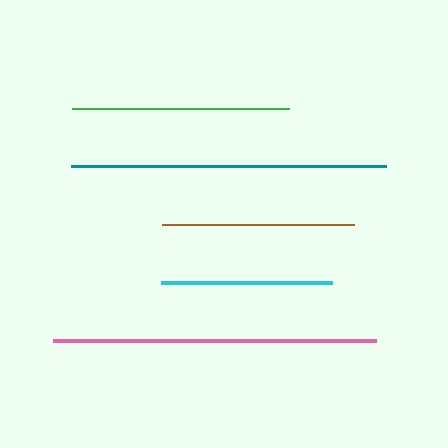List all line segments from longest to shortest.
From longest to shortest: pink, teal, green, brown, cyan.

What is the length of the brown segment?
The brown segment is approximately 192 pixels long.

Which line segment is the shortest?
The cyan line is the shortest at approximately 171 pixels.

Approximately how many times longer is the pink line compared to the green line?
The pink line is approximately 1.5 times the length of the green line.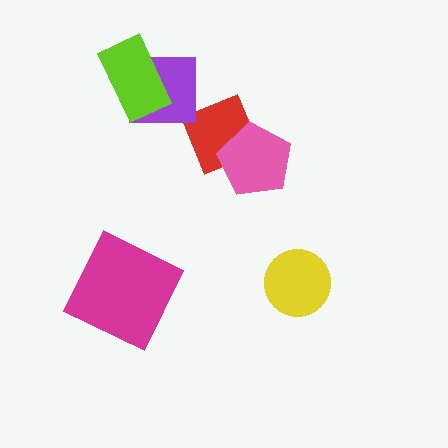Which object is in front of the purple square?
The lime rectangle is in front of the purple square.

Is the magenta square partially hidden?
No, no other shape covers it.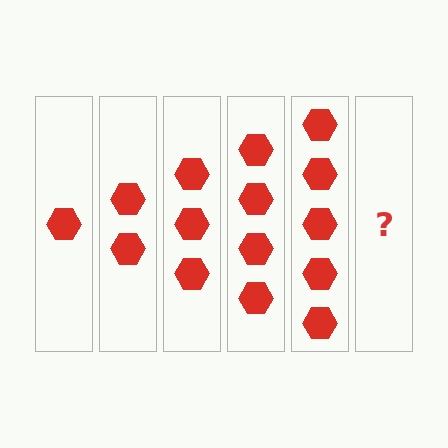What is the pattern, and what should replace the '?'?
The pattern is that each step adds one more hexagon. The '?' should be 6 hexagons.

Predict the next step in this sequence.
The next step is 6 hexagons.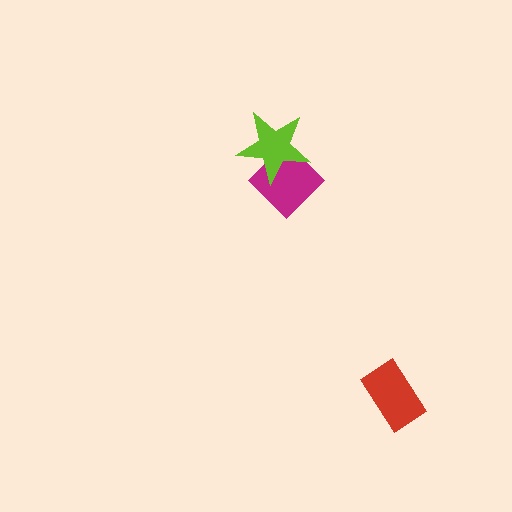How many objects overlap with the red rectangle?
0 objects overlap with the red rectangle.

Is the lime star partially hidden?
No, no other shape covers it.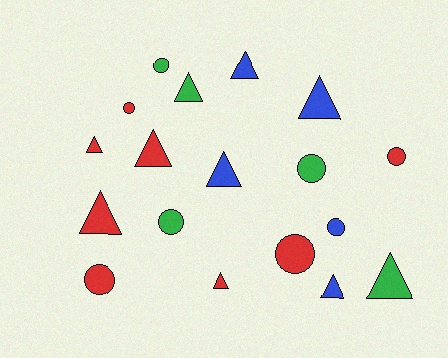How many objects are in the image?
There are 18 objects.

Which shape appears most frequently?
Triangle, with 10 objects.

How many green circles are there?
There are 3 green circles.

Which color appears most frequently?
Red, with 8 objects.